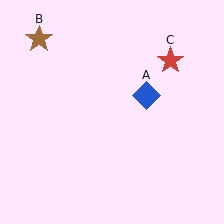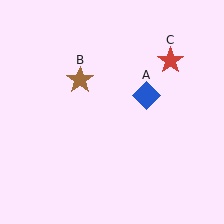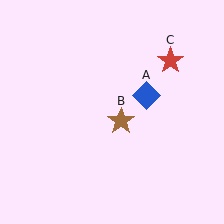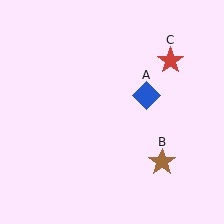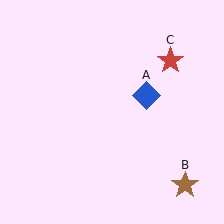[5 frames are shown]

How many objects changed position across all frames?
1 object changed position: brown star (object B).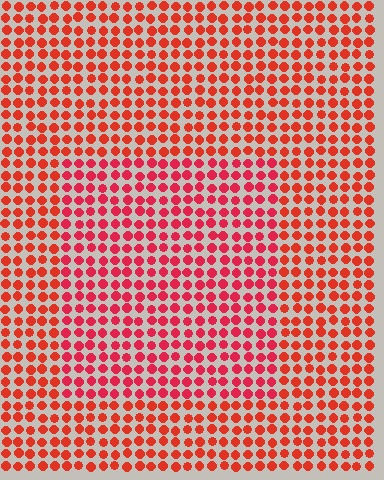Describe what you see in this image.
The image is filled with small red elements in a uniform arrangement. A rectangle-shaped region is visible where the elements are tinted to a slightly different hue, forming a subtle color boundary.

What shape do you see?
I see a rectangle.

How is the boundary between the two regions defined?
The boundary is defined purely by a slight shift in hue (about 19 degrees). Spacing, size, and orientation are identical on both sides.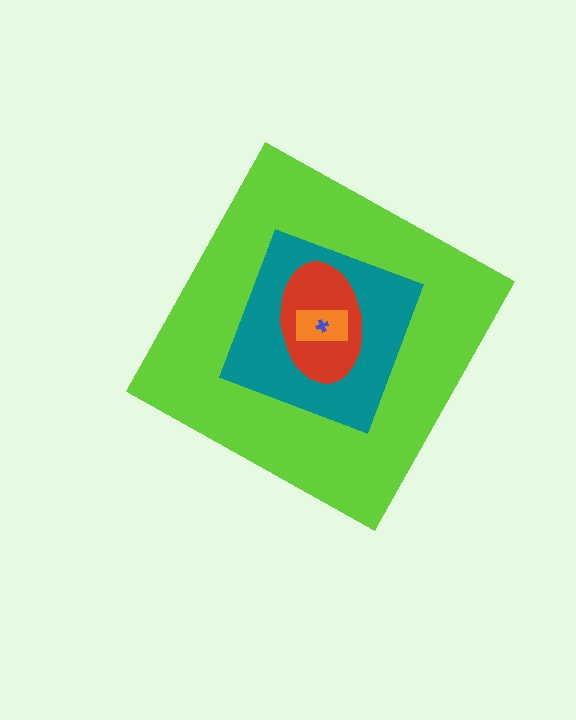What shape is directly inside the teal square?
The red ellipse.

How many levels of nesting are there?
5.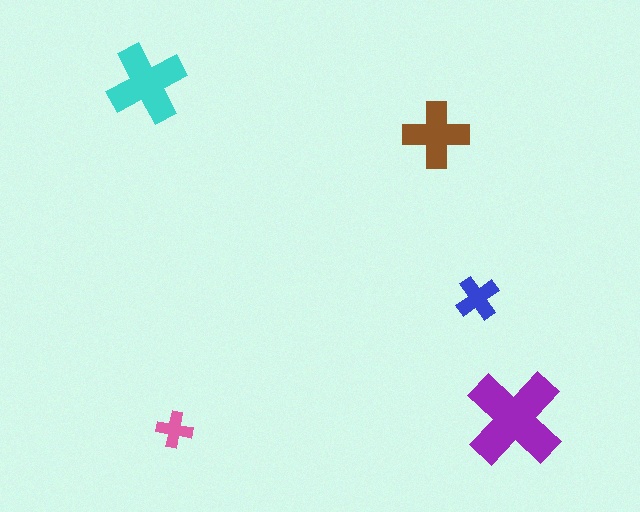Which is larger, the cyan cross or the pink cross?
The cyan one.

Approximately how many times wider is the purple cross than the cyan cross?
About 1.5 times wider.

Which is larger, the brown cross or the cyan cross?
The cyan one.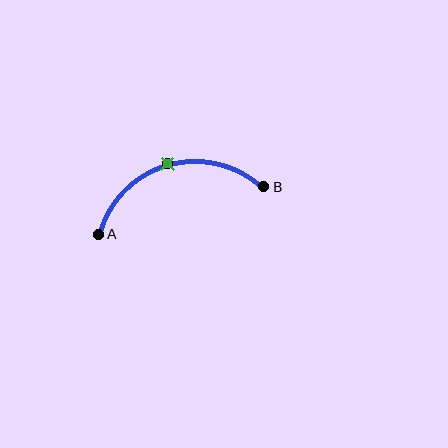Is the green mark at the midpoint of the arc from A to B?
Yes. The green mark lies on the arc at equal arc-length from both A and B — it is the arc midpoint.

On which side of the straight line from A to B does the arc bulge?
The arc bulges above the straight line connecting A and B.